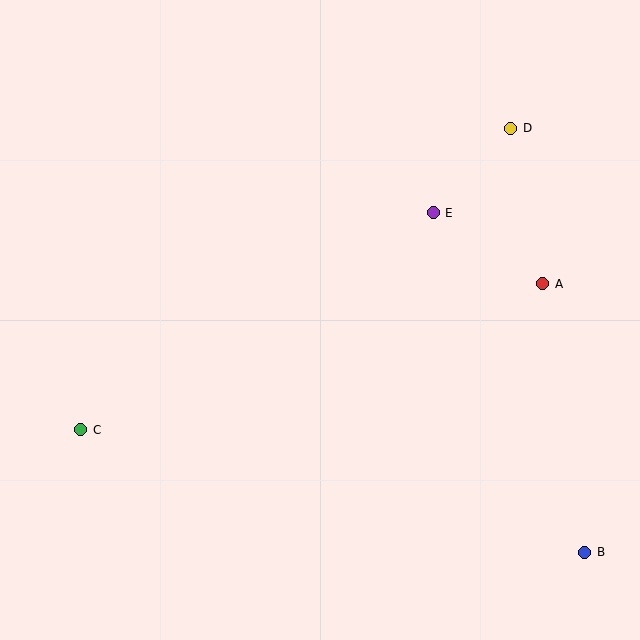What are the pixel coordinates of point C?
Point C is at (81, 430).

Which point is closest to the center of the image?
Point E at (433, 213) is closest to the center.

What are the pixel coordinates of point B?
Point B is at (585, 552).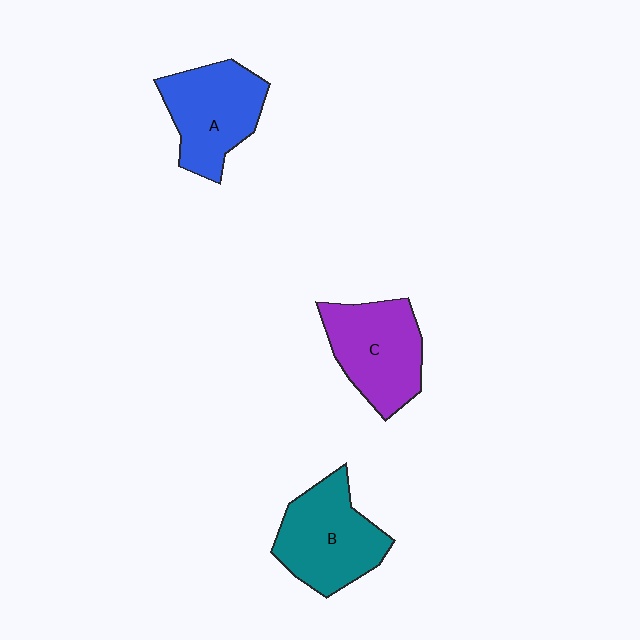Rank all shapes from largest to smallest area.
From largest to smallest: B (teal), C (purple), A (blue).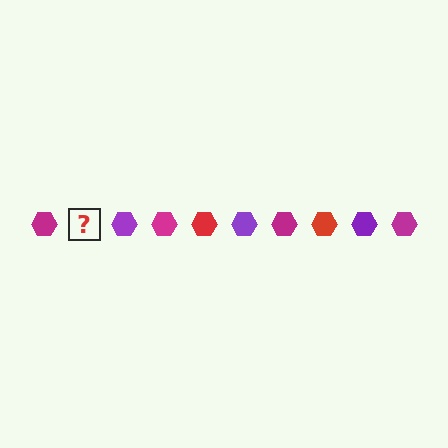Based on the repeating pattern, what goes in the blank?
The blank should be a red hexagon.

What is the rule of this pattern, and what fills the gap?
The rule is that the pattern cycles through magenta, red, purple hexagons. The gap should be filled with a red hexagon.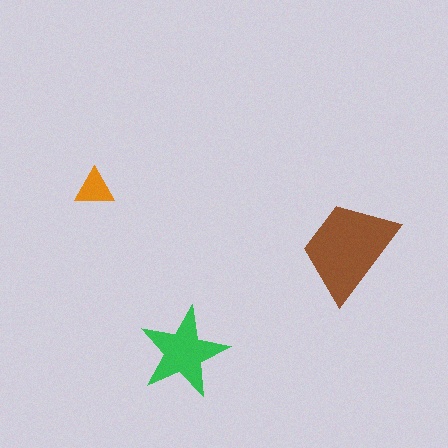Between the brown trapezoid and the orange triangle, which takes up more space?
The brown trapezoid.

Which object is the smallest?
The orange triangle.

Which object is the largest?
The brown trapezoid.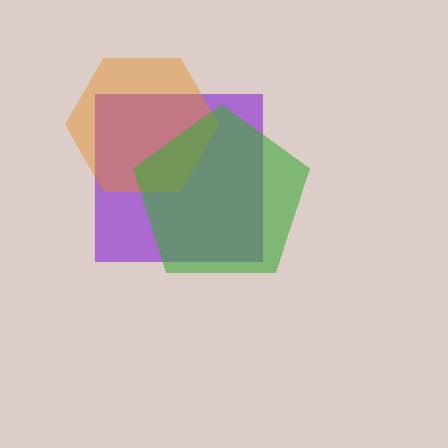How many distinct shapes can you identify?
There are 3 distinct shapes: a purple square, an orange hexagon, a green pentagon.